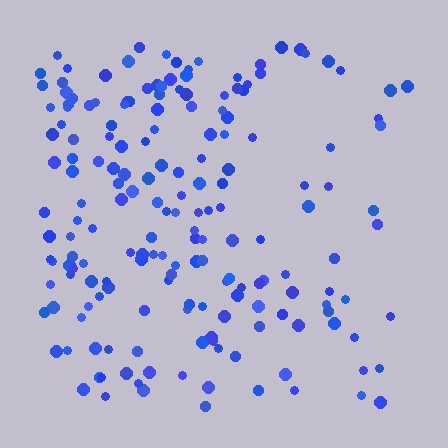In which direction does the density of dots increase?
From right to left, with the left side densest.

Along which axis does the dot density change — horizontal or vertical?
Horizontal.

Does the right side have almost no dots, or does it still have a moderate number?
Still a moderate number, just noticeably fewer than the left.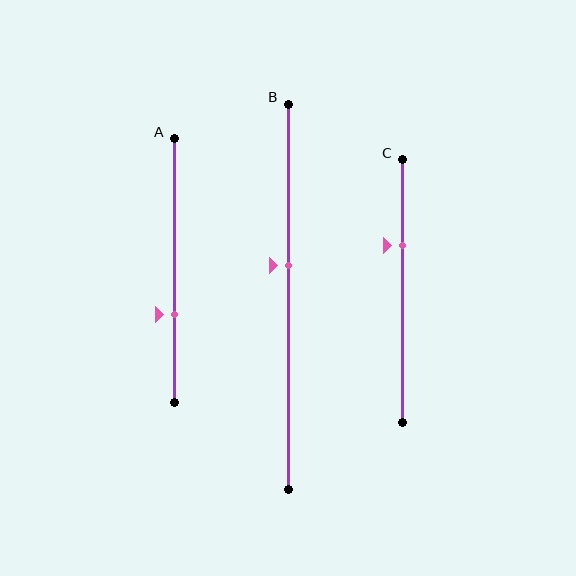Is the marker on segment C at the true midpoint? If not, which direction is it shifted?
No, the marker on segment C is shifted upward by about 17% of the segment length.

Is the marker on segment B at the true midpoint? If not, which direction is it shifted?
No, the marker on segment B is shifted upward by about 8% of the segment length.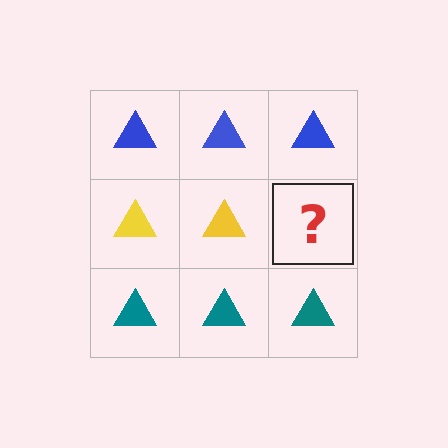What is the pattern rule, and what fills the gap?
The rule is that each row has a consistent color. The gap should be filled with a yellow triangle.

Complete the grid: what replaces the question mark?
The question mark should be replaced with a yellow triangle.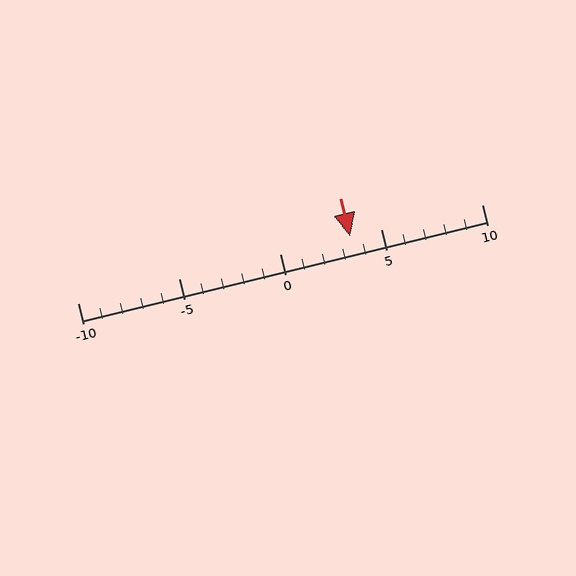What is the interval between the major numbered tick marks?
The major tick marks are spaced 5 units apart.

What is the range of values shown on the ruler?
The ruler shows values from -10 to 10.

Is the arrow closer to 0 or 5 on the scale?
The arrow is closer to 5.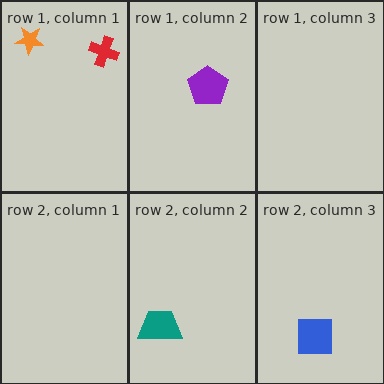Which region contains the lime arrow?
The row 2, column 3 region.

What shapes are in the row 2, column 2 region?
The teal trapezoid.